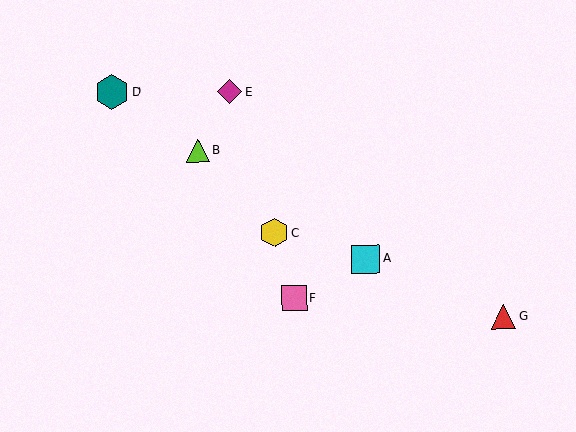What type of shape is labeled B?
Shape B is a lime triangle.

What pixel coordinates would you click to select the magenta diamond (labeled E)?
Click at (230, 92) to select the magenta diamond E.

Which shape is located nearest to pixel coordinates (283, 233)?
The yellow hexagon (labeled C) at (274, 233) is nearest to that location.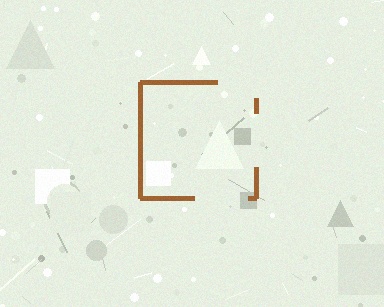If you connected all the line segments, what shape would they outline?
They would outline a square.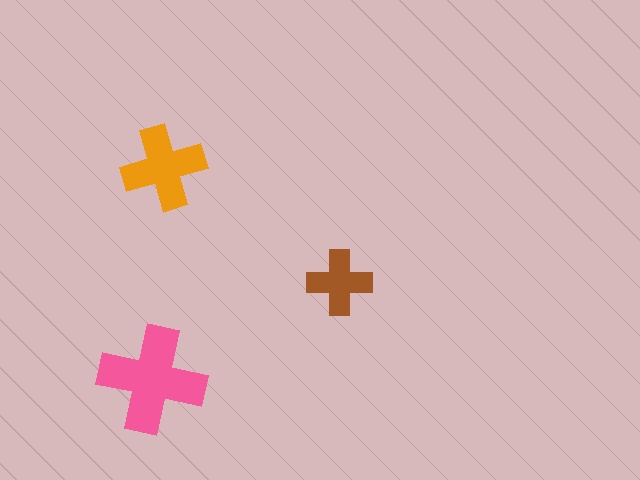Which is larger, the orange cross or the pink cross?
The pink one.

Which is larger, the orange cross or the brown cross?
The orange one.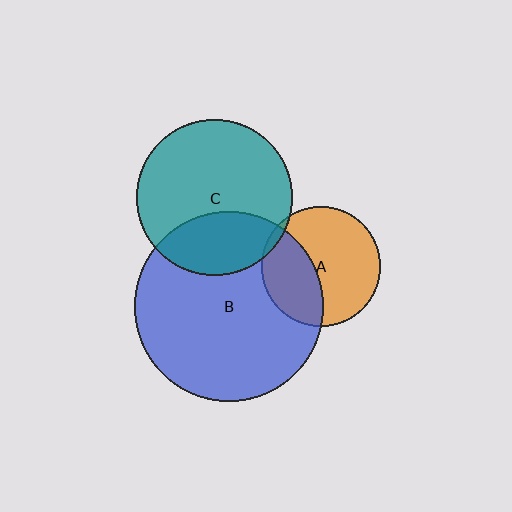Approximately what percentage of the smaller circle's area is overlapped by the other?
Approximately 5%.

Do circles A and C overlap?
Yes.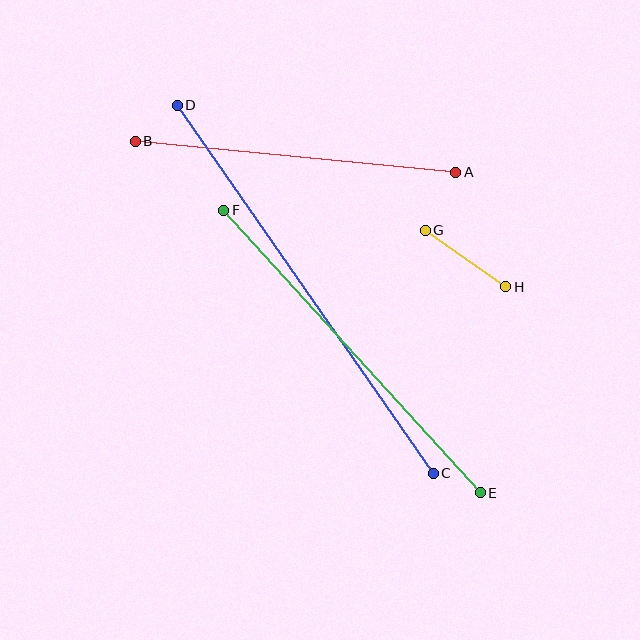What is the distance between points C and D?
The distance is approximately 448 pixels.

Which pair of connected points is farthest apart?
Points C and D are farthest apart.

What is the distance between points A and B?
The distance is approximately 322 pixels.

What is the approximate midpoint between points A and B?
The midpoint is at approximately (296, 157) pixels.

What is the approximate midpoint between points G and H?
The midpoint is at approximately (465, 259) pixels.